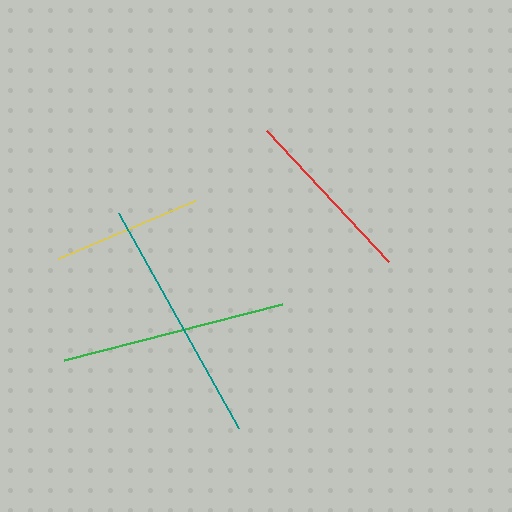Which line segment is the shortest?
The yellow line is the shortest at approximately 149 pixels.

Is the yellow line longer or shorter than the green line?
The green line is longer than the yellow line.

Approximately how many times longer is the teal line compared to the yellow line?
The teal line is approximately 1.7 times the length of the yellow line.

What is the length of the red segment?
The red segment is approximately 179 pixels long.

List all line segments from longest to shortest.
From longest to shortest: teal, green, red, yellow.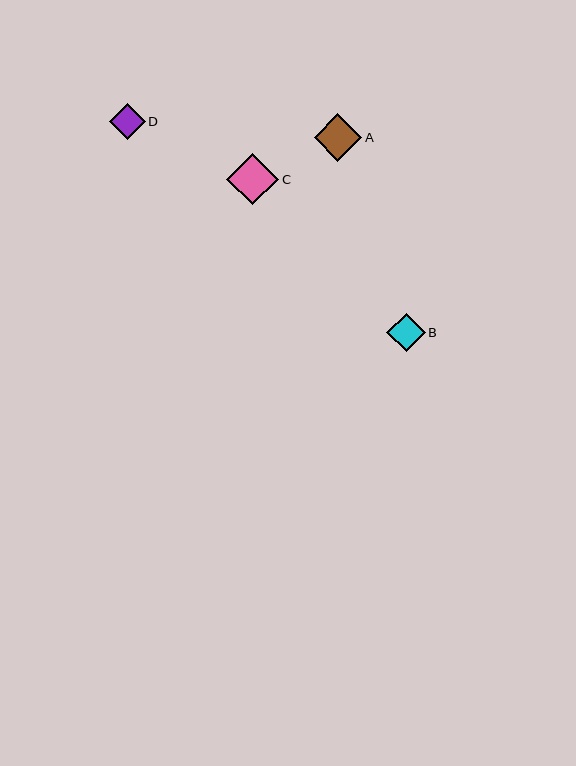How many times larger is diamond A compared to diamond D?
Diamond A is approximately 1.3 times the size of diamond D.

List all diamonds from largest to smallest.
From largest to smallest: C, A, B, D.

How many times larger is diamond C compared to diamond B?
Diamond C is approximately 1.3 times the size of diamond B.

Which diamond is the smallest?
Diamond D is the smallest with a size of approximately 36 pixels.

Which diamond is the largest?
Diamond C is the largest with a size of approximately 52 pixels.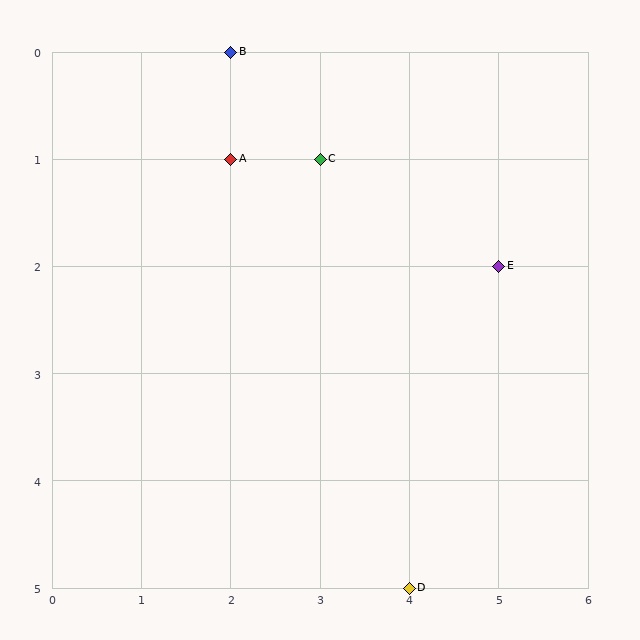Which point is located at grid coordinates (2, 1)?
Point A is at (2, 1).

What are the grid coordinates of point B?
Point B is at grid coordinates (2, 0).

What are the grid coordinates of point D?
Point D is at grid coordinates (4, 5).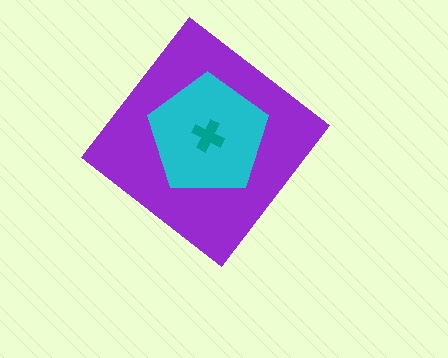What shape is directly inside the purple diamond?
The cyan pentagon.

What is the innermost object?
The teal cross.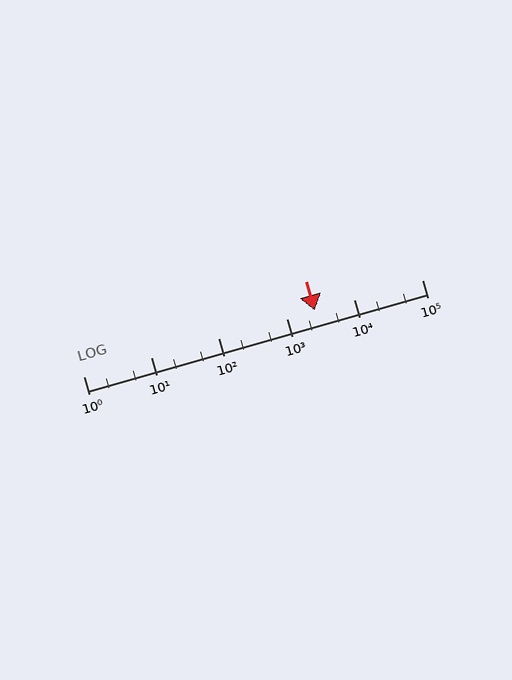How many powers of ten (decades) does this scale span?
The scale spans 5 decades, from 1 to 100000.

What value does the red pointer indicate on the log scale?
The pointer indicates approximately 2600.